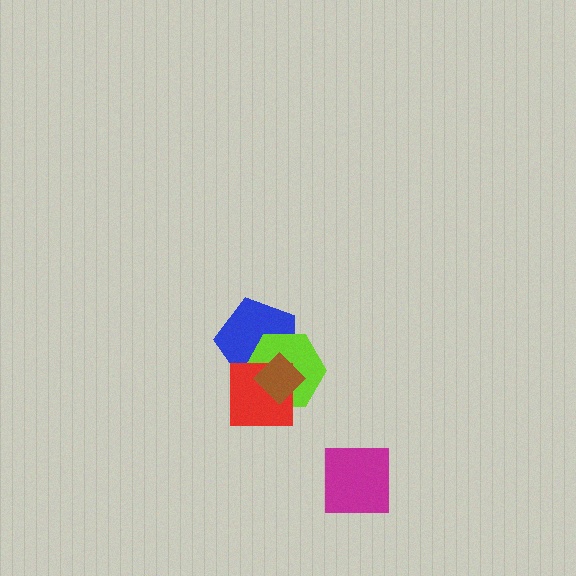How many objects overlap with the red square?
3 objects overlap with the red square.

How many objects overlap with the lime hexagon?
3 objects overlap with the lime hexagon.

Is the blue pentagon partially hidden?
Yes, it is partially covered by another shape.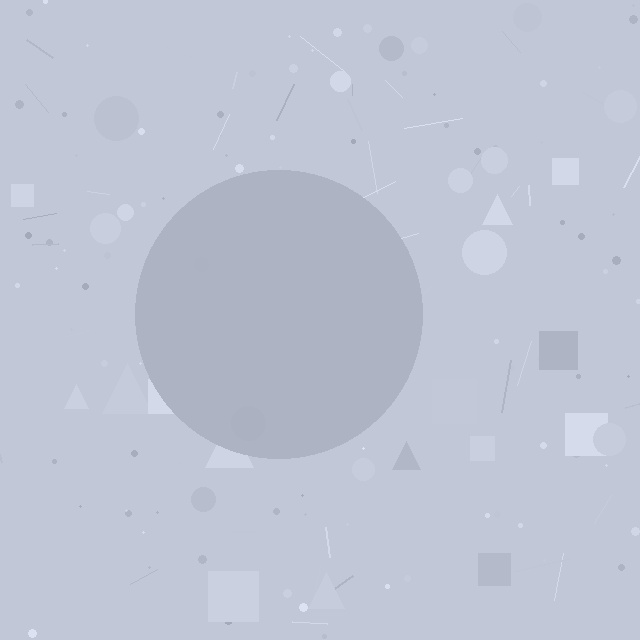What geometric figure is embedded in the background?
A circle is embedded in the background.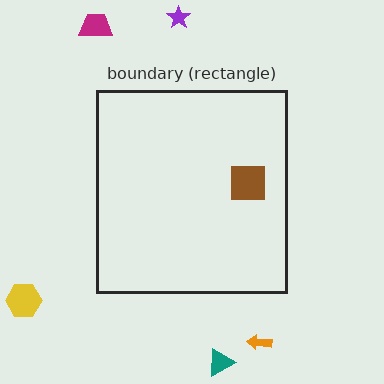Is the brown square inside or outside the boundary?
Inside.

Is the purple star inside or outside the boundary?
Outside.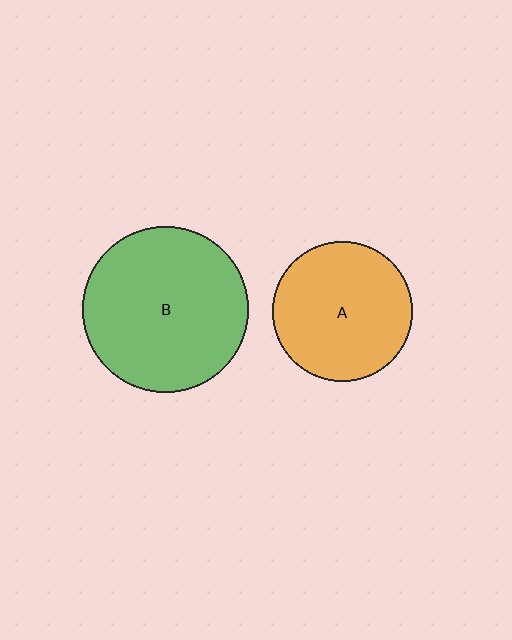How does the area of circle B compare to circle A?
Approximately 1.4 times.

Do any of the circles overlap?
No, none of the circles overlap.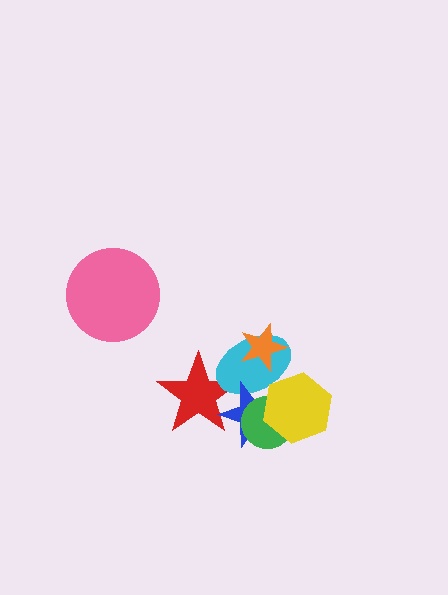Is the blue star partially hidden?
Yes, it is partially covered by another shape.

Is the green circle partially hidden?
Yes, it is partially covered by another shape.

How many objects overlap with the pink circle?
0 objects overlap with the pink circle.